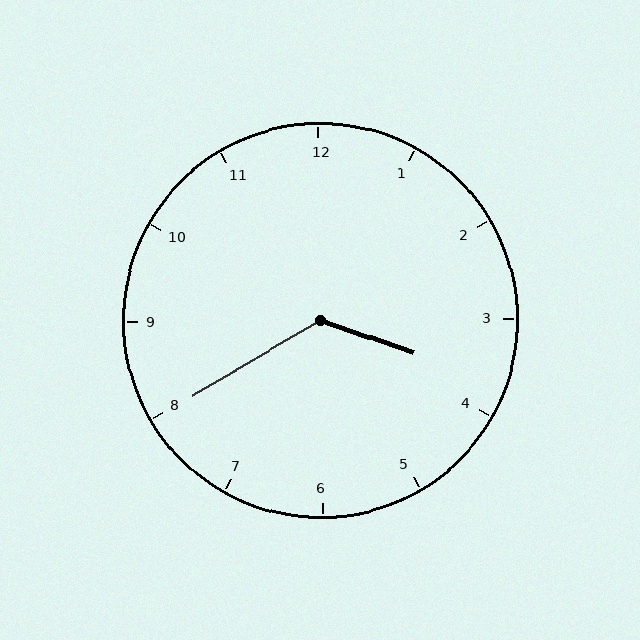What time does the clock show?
3:40.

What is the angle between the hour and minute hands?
Approximately 130 degrees.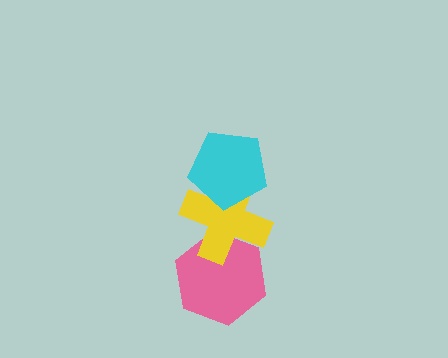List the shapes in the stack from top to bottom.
From top to bottom: the cyan pentagon, the yellow cross, the pink hexagon.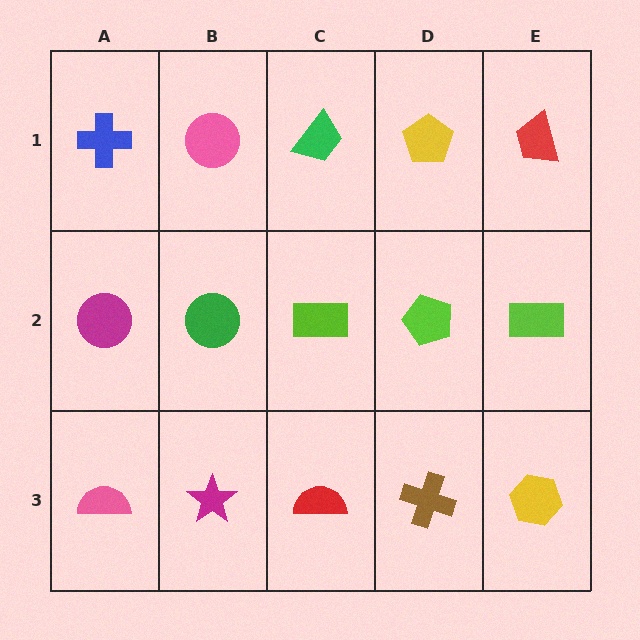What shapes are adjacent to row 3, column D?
A lime pentagon (row 2, column D), a red semicircle (row 3, column C), a yellow hexagon (row 3, column E).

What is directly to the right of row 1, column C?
A yellow pentagon.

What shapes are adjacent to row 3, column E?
A lime rectangle (row 2, column E), a brown cross (row 3, column D).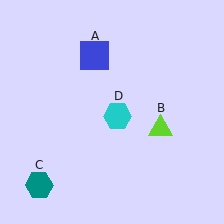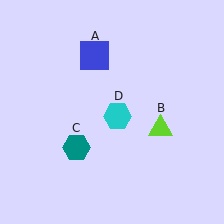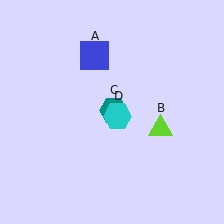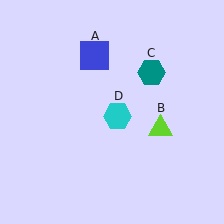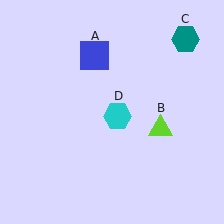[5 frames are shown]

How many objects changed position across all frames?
1 object changed position: teal hexagon (object C).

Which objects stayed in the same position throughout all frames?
Blue square (object A) and lime triangle (object B) and cyan hexagon (object D) remained stationary.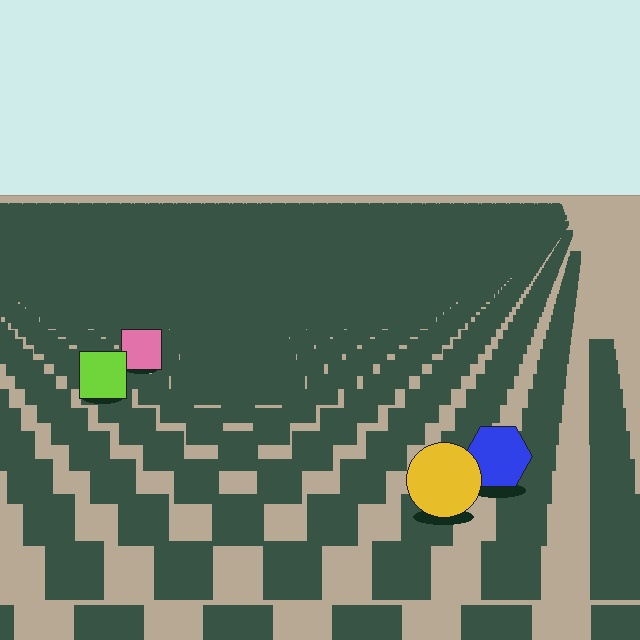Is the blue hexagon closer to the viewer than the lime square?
Yes. The blue hexagon is closer — you can tell from the texture gradient: the ground texture is coarser near it.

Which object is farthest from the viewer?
The pink square is farthest from the viewer. It appears smaller and the ground texture around it is denser.